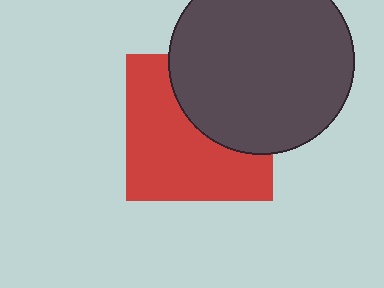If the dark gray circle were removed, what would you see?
You would see the complete red square.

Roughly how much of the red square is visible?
About half of it is visible (roughly 60%).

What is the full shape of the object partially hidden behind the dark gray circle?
The partially hidden object is a red square.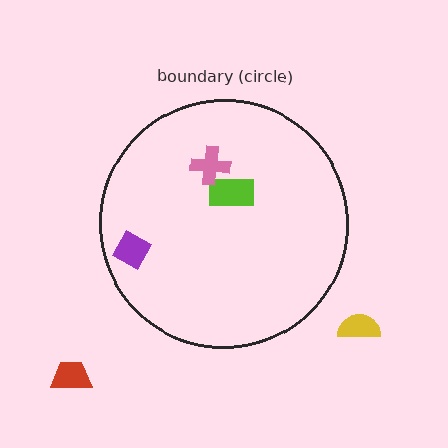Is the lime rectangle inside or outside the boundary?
Inside.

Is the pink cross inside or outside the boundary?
Inside.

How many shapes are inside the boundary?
3 inside, 2 outside.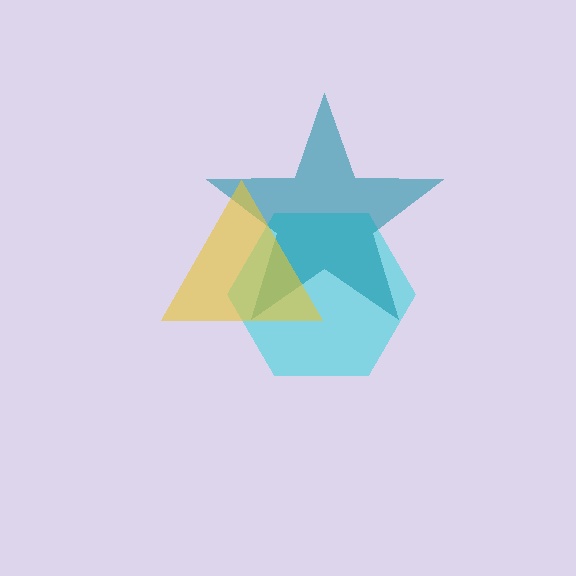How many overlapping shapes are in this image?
There are 3 overlapping shapes in the image.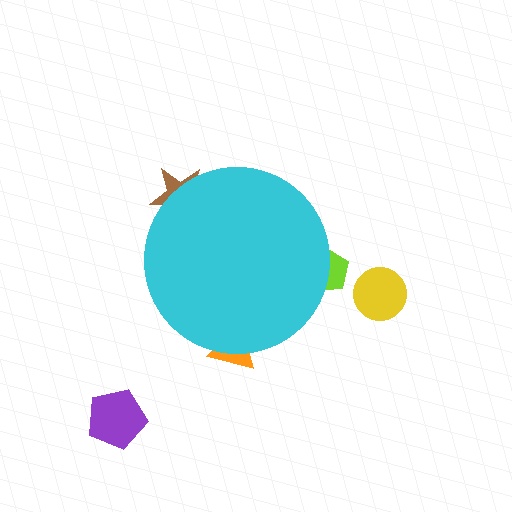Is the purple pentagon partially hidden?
No, the purple pentagon is fully visible.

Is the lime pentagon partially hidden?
Yes, the lime pentagon is partially hidden behind the cyan circle.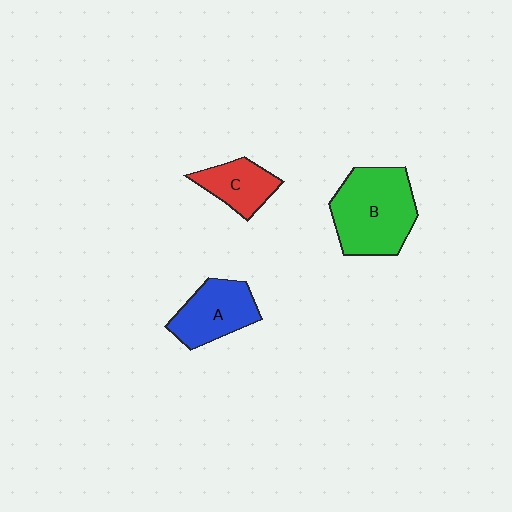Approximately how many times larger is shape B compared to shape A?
Approximately 1.5 times.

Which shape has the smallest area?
Shape C (red).